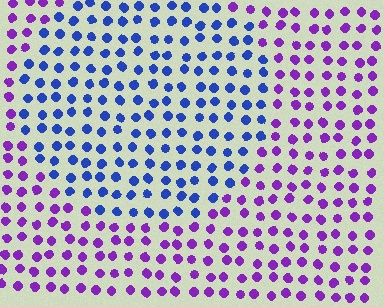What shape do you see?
I see a circle.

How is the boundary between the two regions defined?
The boundary is defined purely by a slight shift in hue (about 53 degrees). Spacing, size, and orientation are identical on both sides.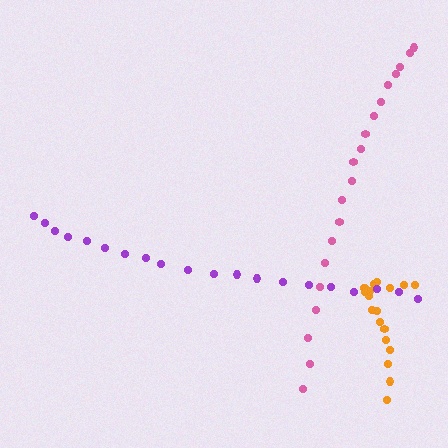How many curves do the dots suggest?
There are 3 distinct paths.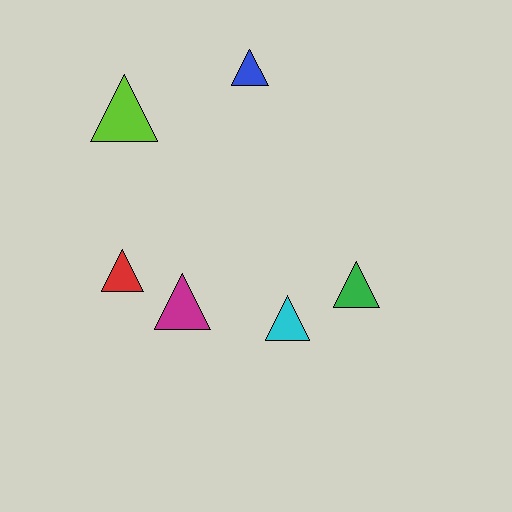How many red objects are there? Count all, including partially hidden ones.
There is 1 red object.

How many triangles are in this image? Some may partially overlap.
There are 6 triangles.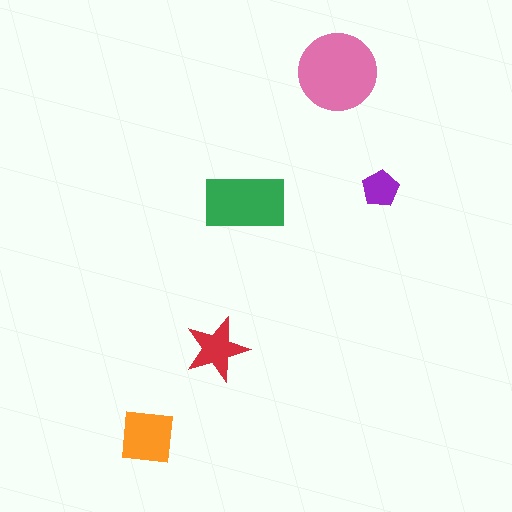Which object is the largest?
The pink circle.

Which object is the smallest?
The purple pentagon.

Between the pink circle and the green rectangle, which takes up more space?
The pink circle.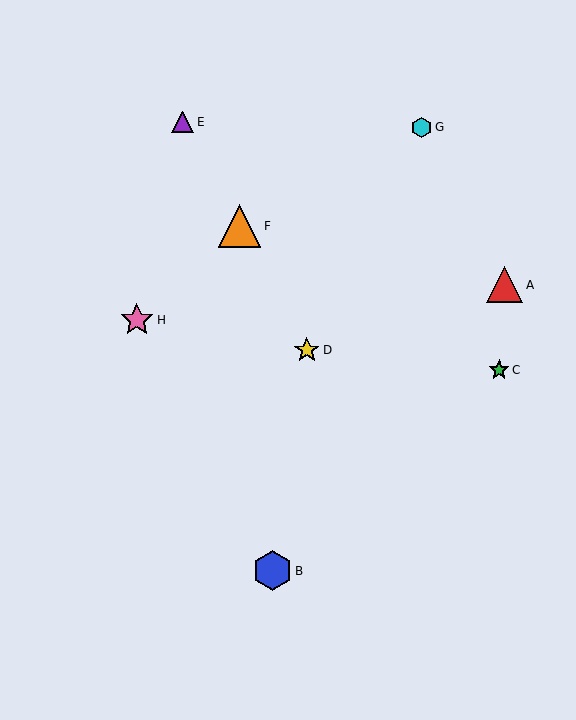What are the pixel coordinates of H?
Object H is at (137, 320).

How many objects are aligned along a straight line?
3 objects (D, E, F) are aligned along a straight line.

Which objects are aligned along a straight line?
Objects D, E, F are aligned along a straight line.